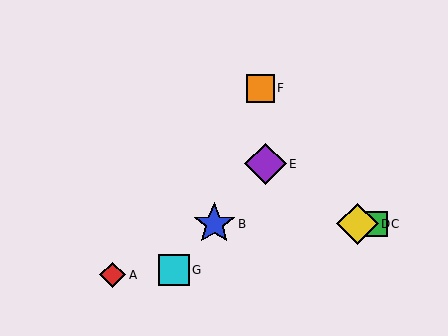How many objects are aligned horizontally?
3 objects (B, C, D) are aligned horizontally.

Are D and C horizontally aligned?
Yes, both are at y≈224.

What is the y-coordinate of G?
Object G is at y≈270.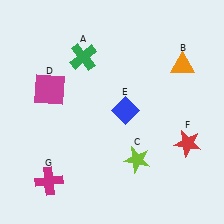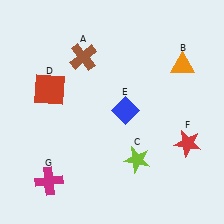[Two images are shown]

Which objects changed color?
A changed from green to brown. D changed from magenta to red.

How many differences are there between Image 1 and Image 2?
There are 2 differences between the two images.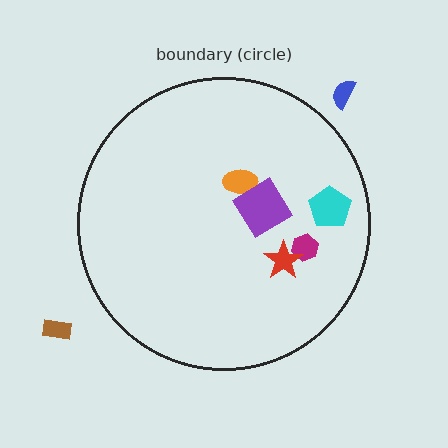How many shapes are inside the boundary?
5 inside, 2 outside.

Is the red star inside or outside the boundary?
Inside.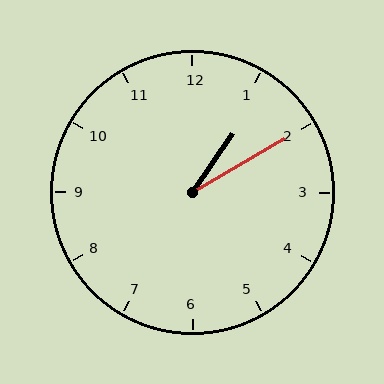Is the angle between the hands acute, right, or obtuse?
It is acute.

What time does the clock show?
1:10.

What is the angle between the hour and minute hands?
Approximately 25 degrees.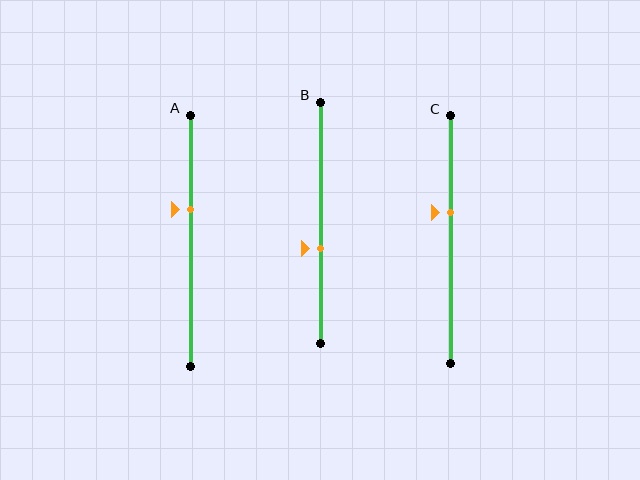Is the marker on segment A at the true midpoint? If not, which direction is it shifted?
No, the marker on segment A is shifted upward by about 12% of the segment length.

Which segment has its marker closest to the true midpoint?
Segment B has its marker closest to the true midpoint.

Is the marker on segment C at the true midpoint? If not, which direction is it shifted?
No, the marker on segment C is shifted upward by about 11% of the segment length.